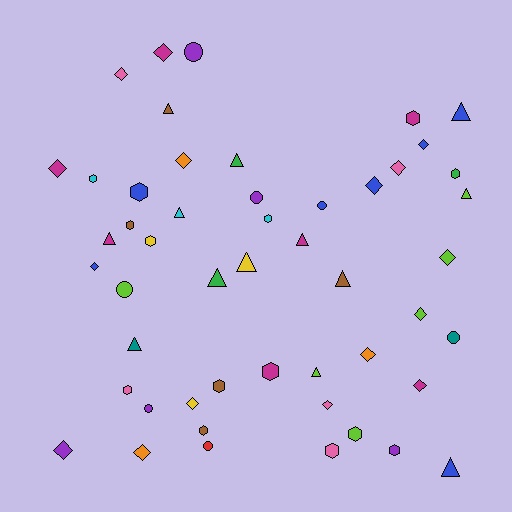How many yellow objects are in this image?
There are 3 yellow objects.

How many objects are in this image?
There are 50 objects.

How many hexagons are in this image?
There are 14 hexagons.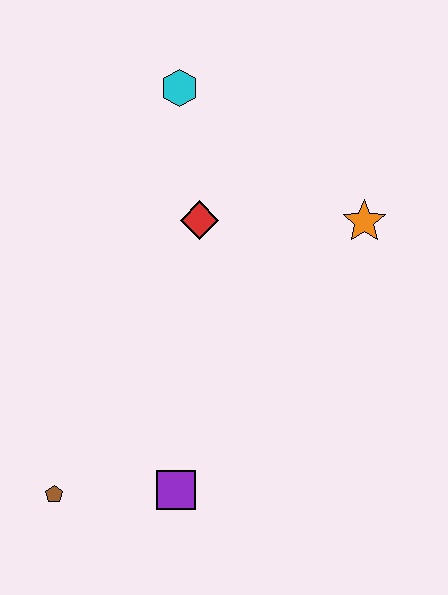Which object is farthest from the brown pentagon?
The cyan hexagon is farthest from the brown pentagon.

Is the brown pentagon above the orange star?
No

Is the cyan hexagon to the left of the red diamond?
Yes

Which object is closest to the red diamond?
The cyan hexagon is closest to the red diamond.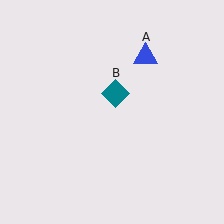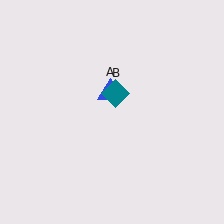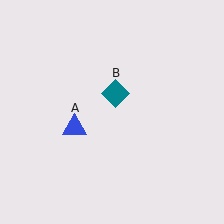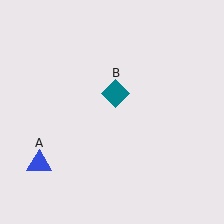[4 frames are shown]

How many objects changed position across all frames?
1 object changed position: blue triangle (object A).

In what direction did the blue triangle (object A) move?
The blue triangle (object A) moved down and to the left.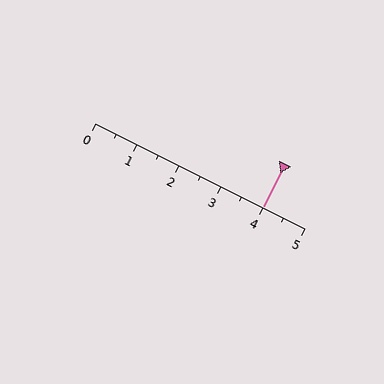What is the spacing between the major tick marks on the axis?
The major ticks are spaced 1 apart.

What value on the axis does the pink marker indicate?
The marker indicates approximately 4.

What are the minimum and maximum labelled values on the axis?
The axis runs from 0 to 5.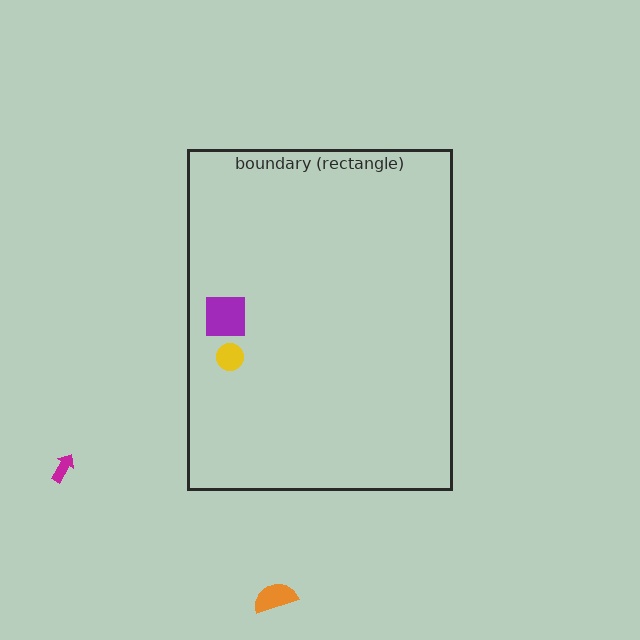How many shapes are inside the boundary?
2 inside, 2 outside.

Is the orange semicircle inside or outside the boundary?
Outside.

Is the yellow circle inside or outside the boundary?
Inside.